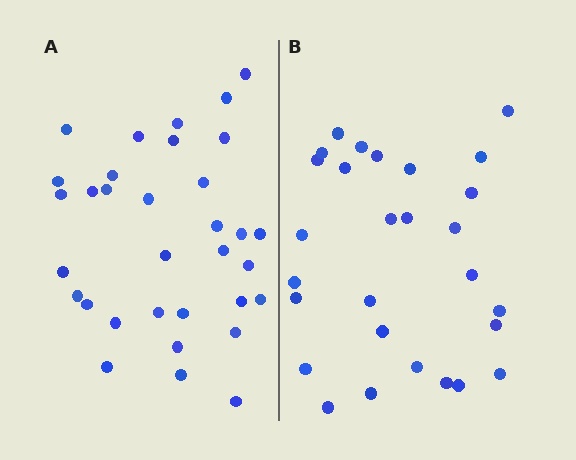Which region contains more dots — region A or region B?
Region A (the left region) has more dots.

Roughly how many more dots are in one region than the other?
Region A has about 5 more dots than region B.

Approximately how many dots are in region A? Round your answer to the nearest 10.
About 30 dots. (The exact count is 33, which rounds to 30.)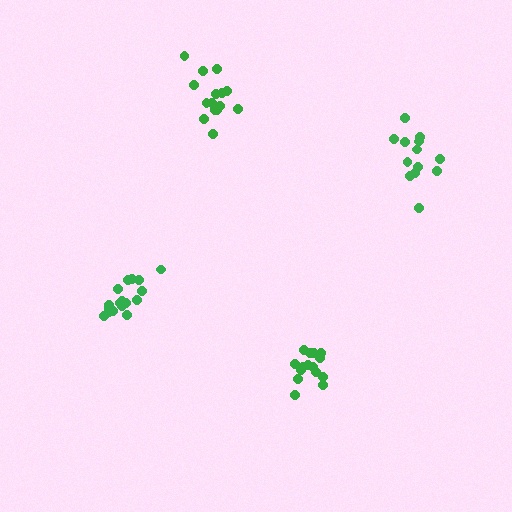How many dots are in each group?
Group 1: 15 dots, Group 2: 17 dots, Group 3: 13 dots, Group 4: 15 dots (60 total).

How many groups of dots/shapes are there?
There are 4 groups.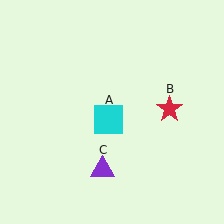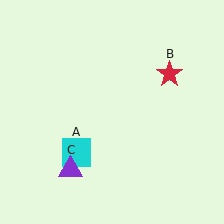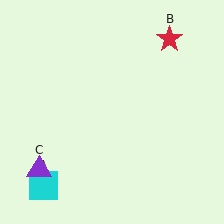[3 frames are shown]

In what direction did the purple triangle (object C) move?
The purple triangle (object C) moved left.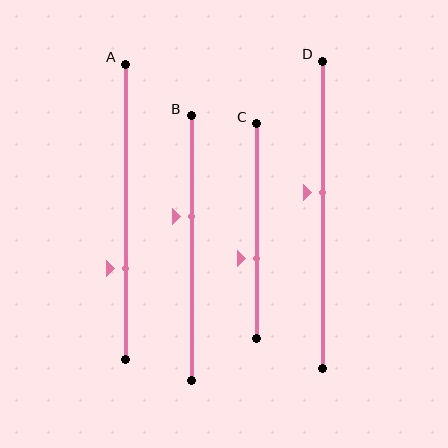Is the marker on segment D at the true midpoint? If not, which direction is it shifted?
No, the marker on segment D is shifted upward by about 7% of the segment length.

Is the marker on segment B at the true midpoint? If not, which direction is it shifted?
No, the marker on segment B is shifted upward by about 12% of the segment length.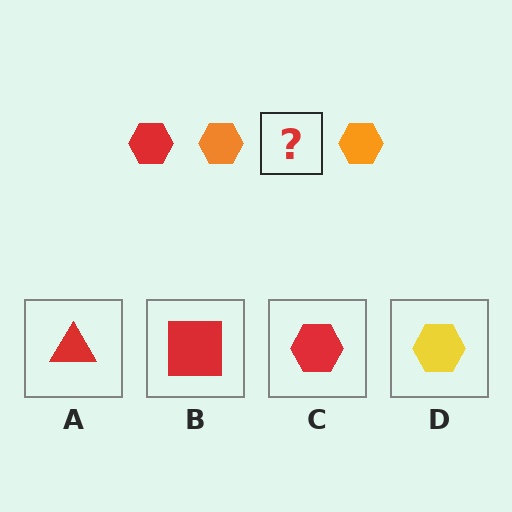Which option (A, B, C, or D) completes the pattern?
C.